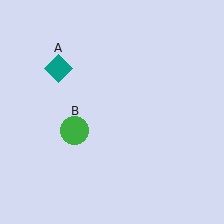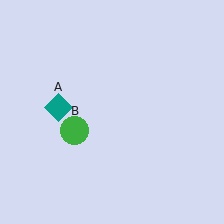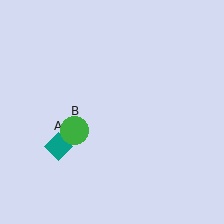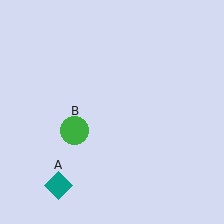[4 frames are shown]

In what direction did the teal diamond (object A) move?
The teal diamond (object A) moved down.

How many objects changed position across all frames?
1 object changed position: teal diamond (object A).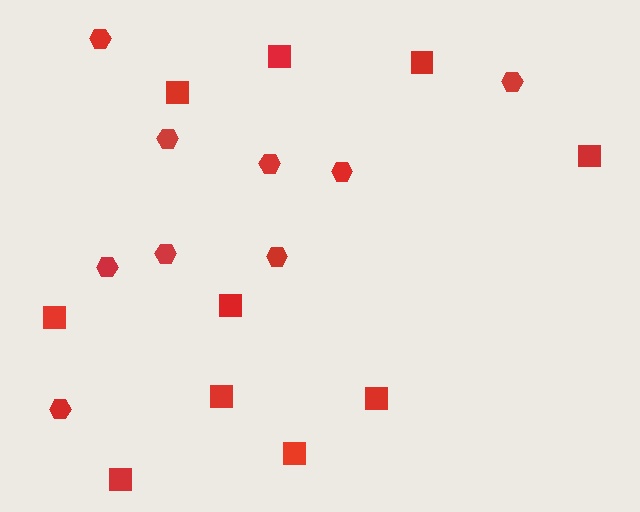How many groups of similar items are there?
There are 2 groups: one group of squares (10) and one group of hexagons (9).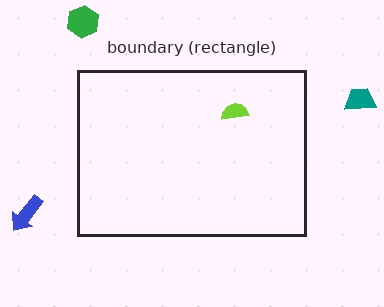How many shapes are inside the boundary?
1 inside, 3 outside.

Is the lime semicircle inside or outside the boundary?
Inside.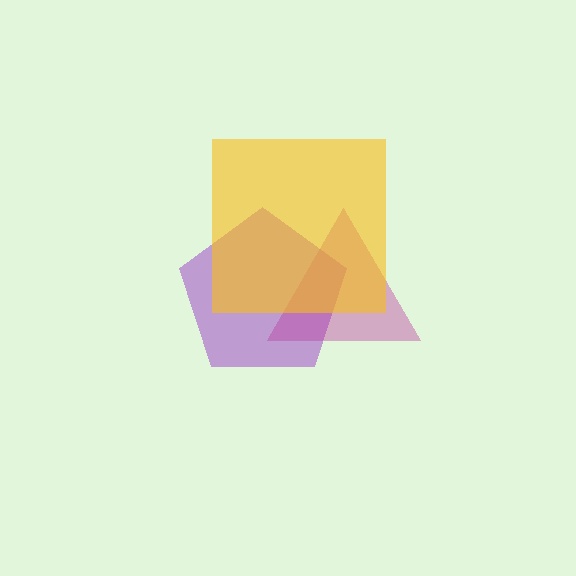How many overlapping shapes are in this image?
There are 3 overlapping shapes in the image.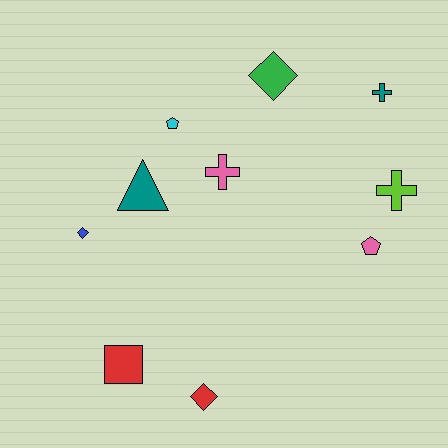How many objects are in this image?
There are 10 objects.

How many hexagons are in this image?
There are no hexagons.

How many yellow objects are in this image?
There are no yellow objects.